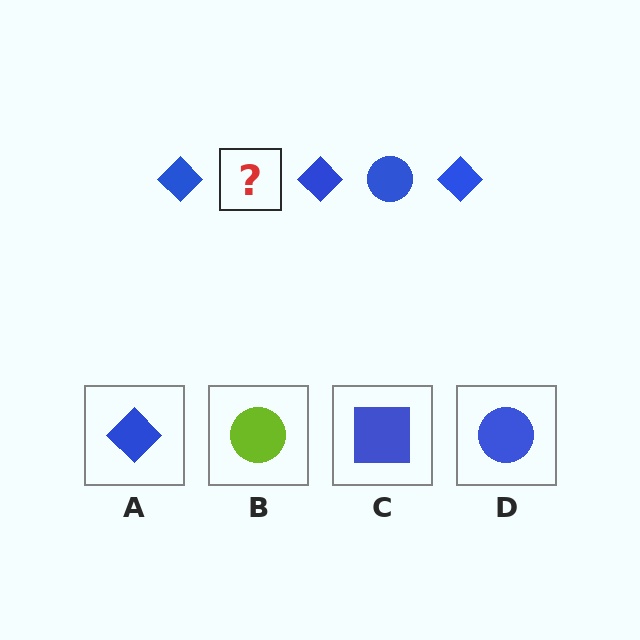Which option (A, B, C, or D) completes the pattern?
D.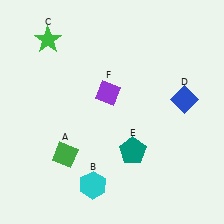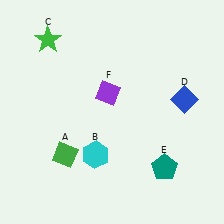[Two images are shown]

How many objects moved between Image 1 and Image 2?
2 objects moved between the two images.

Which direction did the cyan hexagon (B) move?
The cyan hexagon (B) moved up.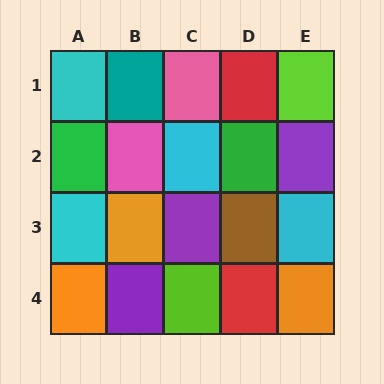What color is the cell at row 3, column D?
Brown.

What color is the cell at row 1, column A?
Cyan.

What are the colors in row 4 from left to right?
Orange, purple, lime, red, orange.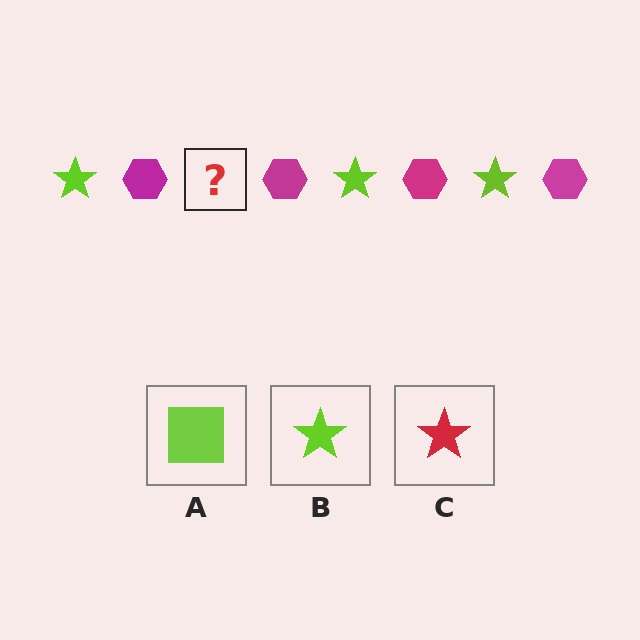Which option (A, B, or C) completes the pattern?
B.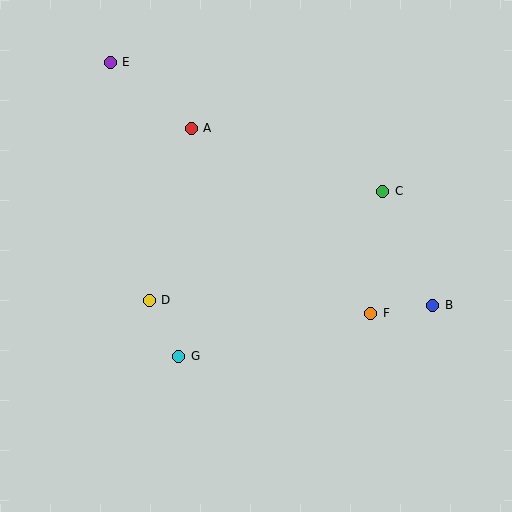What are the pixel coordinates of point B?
Point B is at (433, 305).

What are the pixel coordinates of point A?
Point A is at (191, 128).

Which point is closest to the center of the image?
Point D at (149, 300) is closest to the center.